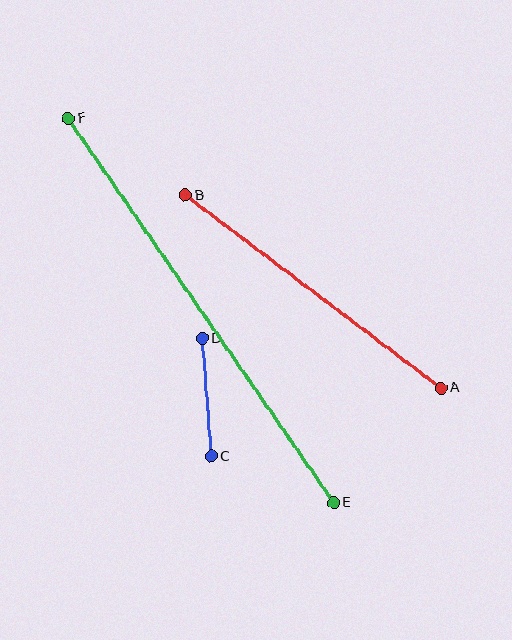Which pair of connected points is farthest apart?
Points E and F are farthest apart.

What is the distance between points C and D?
The distance is approximately 118 pixels.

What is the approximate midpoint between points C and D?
The midpoint is at approximately (207, 397) pixels.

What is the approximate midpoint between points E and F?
The midpoint is at approximately (201, 311) pixels.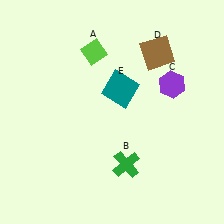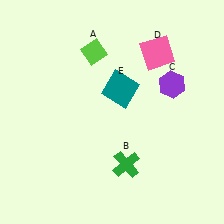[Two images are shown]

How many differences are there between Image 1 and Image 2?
There is 1 difference between the two images.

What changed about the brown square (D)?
In Image 1, D is brown. In Image 2, it changed to pink.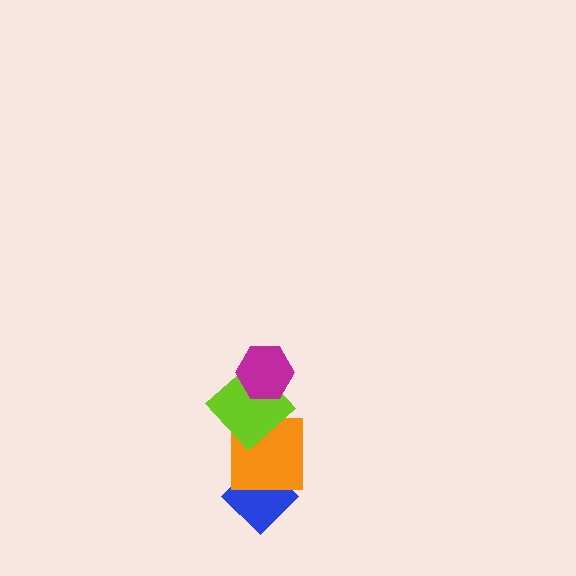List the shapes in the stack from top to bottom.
From top to bottom: the magenta hexagon, the lime diamond, the orange square, the blue diamond.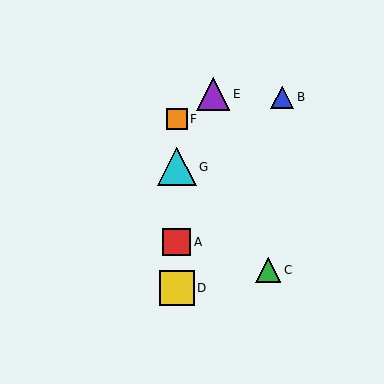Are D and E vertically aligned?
No, D is at x≈177 and E is at x≈213.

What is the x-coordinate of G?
Object G is at x≈177.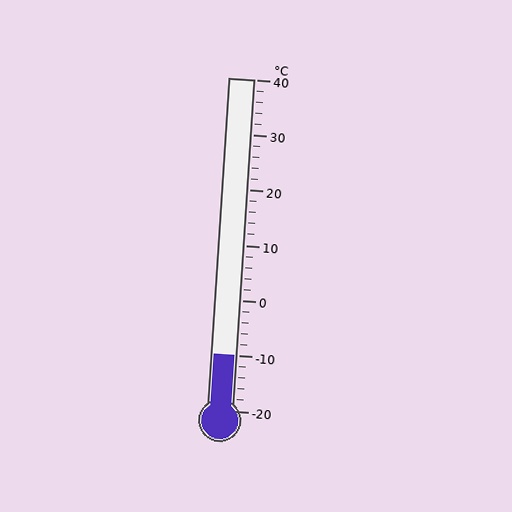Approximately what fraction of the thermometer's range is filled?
The thermometer is filled to approximately 15% of its range.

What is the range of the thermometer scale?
The thermometer scale ranges from -20°C to 40°C.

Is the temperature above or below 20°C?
The temperature is below 20°C.